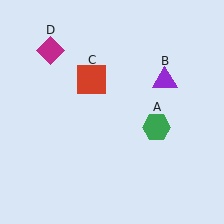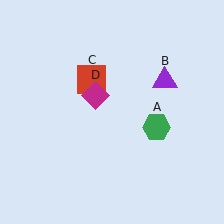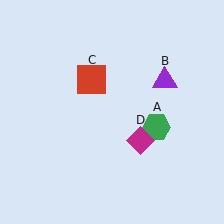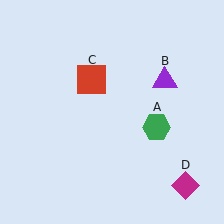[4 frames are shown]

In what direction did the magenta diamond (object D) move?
The magenta diamond (object D) moved down and to the right.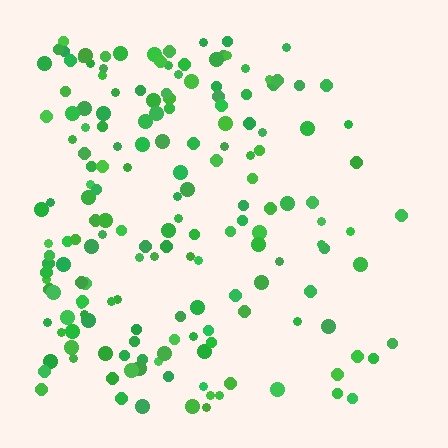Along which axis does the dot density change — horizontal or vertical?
Horizontal.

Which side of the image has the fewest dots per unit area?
The right.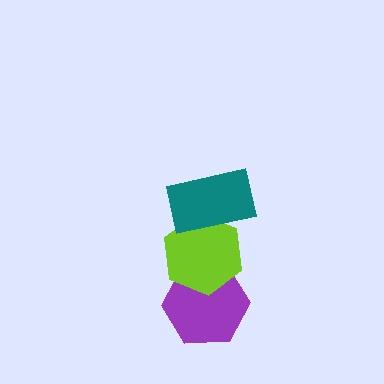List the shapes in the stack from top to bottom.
From top to bottom: the teal rectangle, the lime hexagon, the purple hexagon.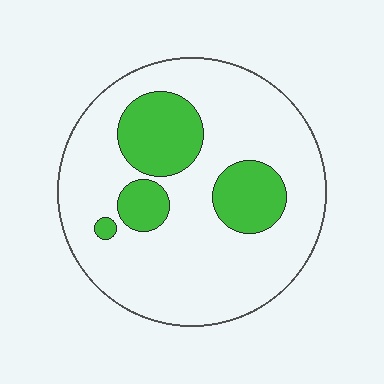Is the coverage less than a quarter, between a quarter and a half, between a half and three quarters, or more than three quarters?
Less than a quarter.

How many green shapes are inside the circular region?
4.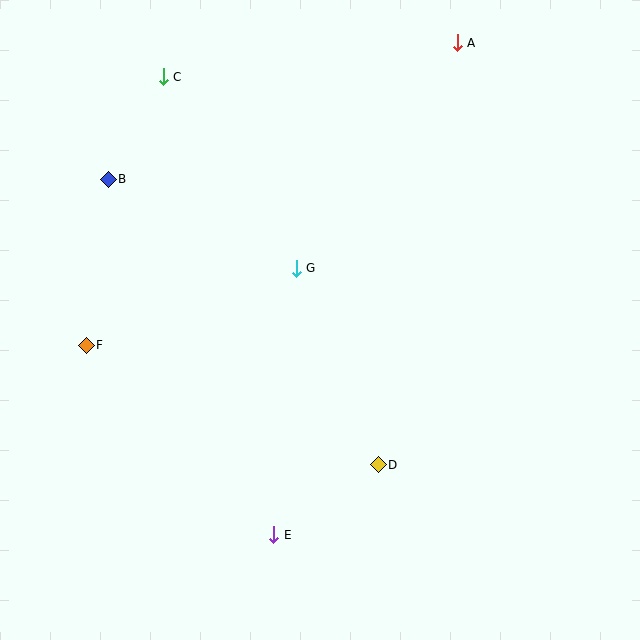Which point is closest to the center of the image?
Point G at (296, 268) is closest to the center.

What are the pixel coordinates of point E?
Point E is at (274, 535).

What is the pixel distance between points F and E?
The distance between F and E is 267 pixels.